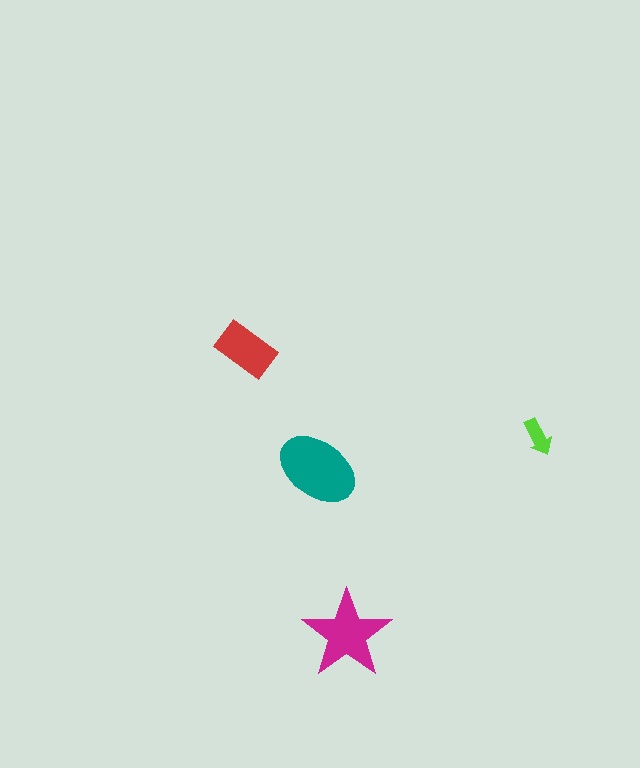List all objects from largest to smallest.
The teal ellipse, the magenta star, the red rectangle, the lime arrow.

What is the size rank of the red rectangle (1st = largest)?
3rd.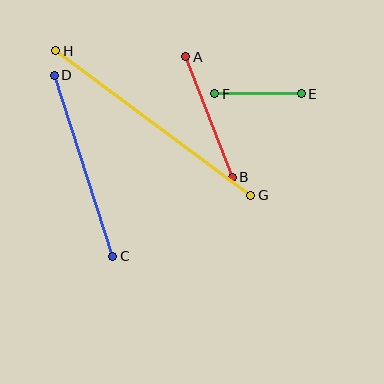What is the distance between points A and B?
The distance is approximately 129 pixels.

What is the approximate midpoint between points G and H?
The midpoint is at approximately (153, 123) pixels.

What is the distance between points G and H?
The distance is approximately 243 pixels.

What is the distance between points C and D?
The distance is approximately 190 pixels.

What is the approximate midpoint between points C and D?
The midpoint is at approximately (83, 166) pixels.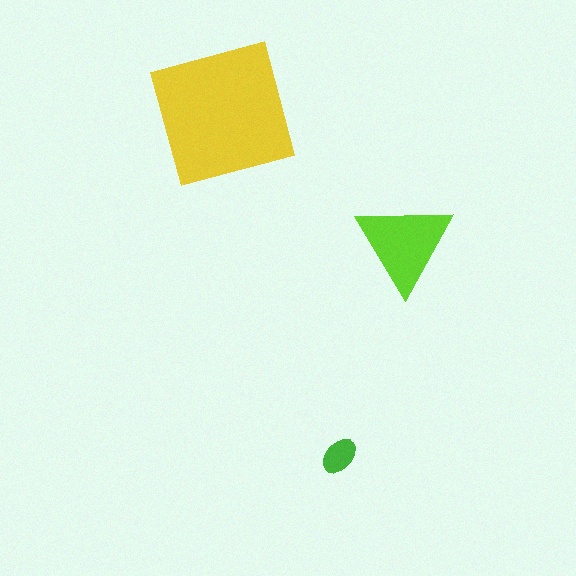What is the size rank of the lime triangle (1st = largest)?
2nd.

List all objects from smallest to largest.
The green ellipse, the lime triangle, the yellow square.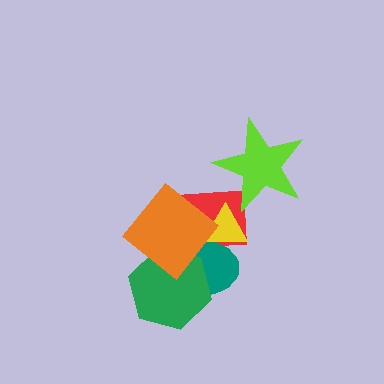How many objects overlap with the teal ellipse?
4 objects overlap with the teal ellipse.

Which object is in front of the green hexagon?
The orange diamond is in front of the green hexagon.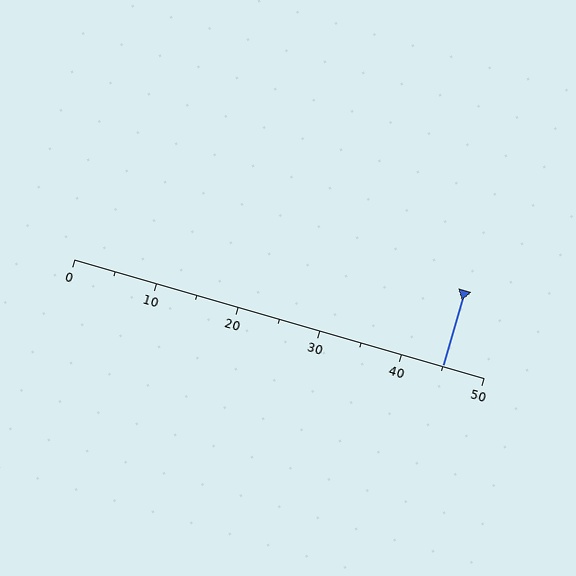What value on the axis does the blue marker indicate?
The marker indicates approximately 45.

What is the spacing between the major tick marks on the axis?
The major ticks are spaced 10 apart.